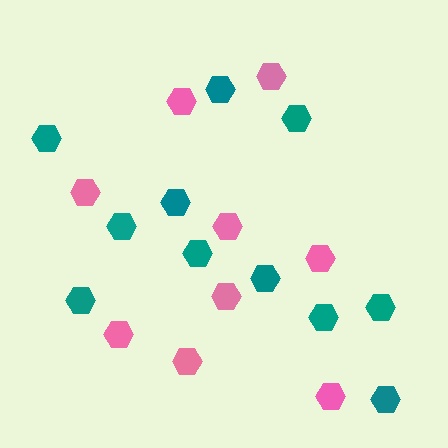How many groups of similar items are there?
There are 2 groups: one group of teal hexagons (11) and one group of pink hexagons (9).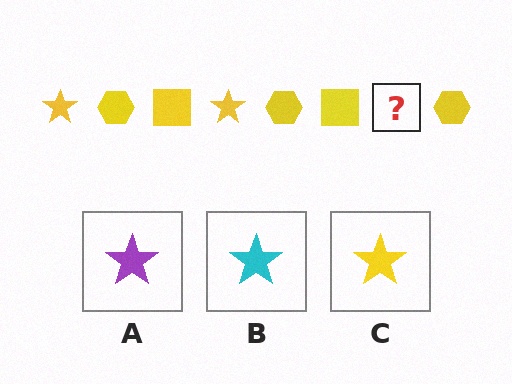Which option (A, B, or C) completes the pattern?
C.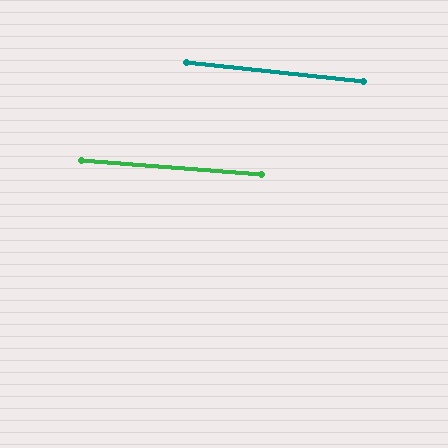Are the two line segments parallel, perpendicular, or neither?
Parallel — their directions differ by only 1.4°.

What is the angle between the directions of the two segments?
Approximately 1 degree.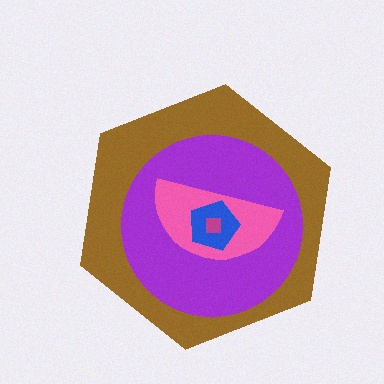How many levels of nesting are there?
5.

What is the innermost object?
The magenta square.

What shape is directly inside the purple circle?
The pink semicircle.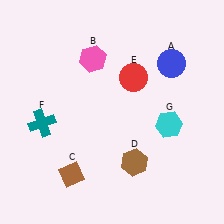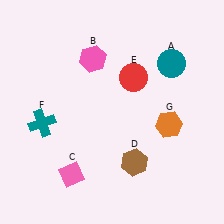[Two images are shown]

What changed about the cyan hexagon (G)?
In Image 1, G is cyan. In Image 2, it changed to orange.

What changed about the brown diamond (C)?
In Image 1, C is brown. In Image 2, it changed to pink.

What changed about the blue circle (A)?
In Image 1, A is blue. In Image 2, it changed to teal.